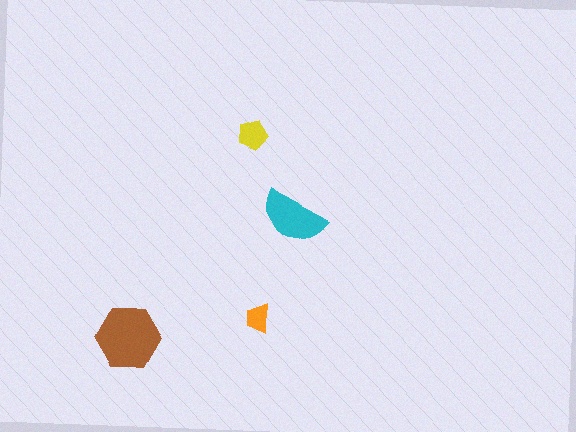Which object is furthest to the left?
The brown hexagon is leftmost.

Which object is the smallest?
The orange trapezoid.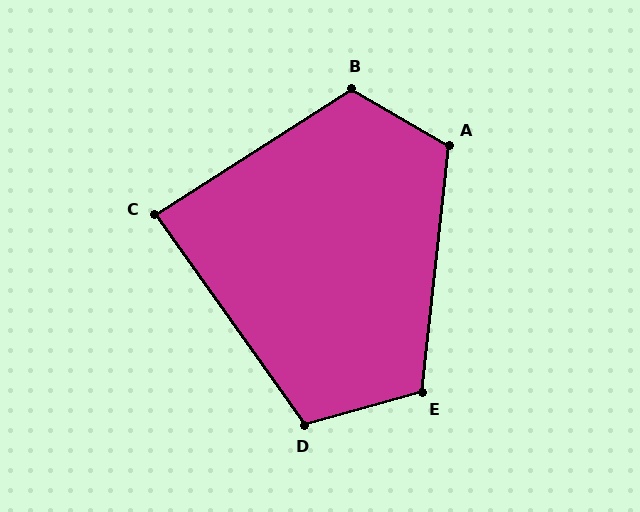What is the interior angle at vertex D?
Approximately 110 degrees (obtuse).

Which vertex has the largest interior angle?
B, at approximately 117 degrees.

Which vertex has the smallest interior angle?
C, at approximately 87 degrees.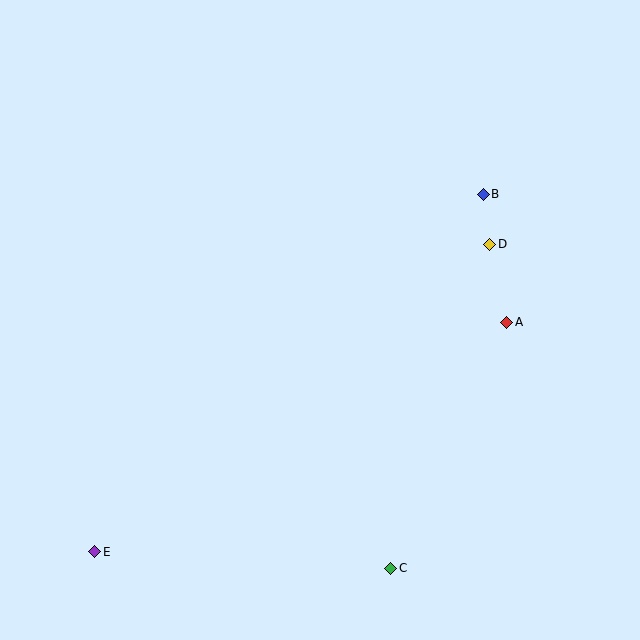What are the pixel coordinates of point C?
Point C is at (391, 568).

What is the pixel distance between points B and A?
The distance between B and A is 130 pixels.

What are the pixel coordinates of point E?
Point E is at (95, 552).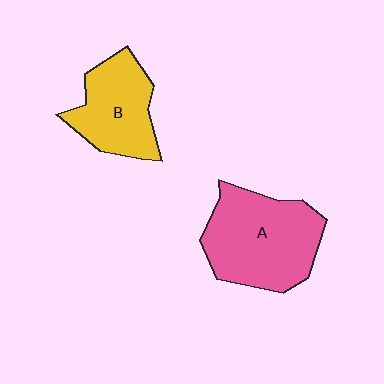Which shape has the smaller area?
Shape B (yellow).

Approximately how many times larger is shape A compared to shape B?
Approximately 1.4 times.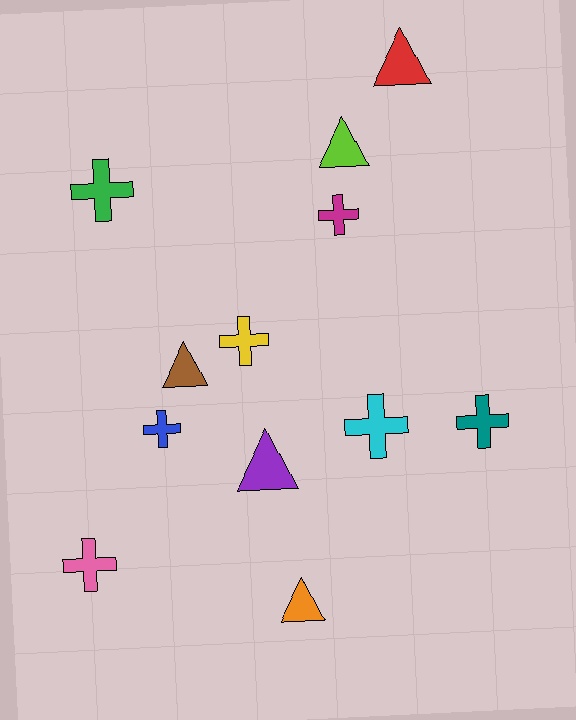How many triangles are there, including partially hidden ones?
There are 5 triangles.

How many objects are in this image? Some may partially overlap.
There are 12 objects.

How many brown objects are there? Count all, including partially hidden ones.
There is 1 brown object.